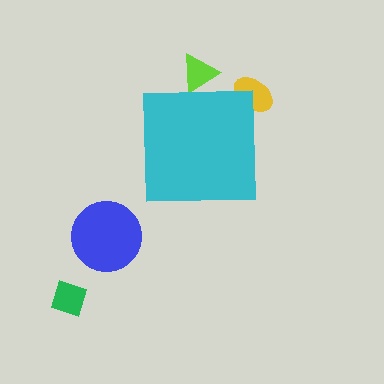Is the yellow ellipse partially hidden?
Yes, the yellow ellipse is partially hidden behind the cyan square.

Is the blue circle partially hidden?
No, the blue circle is fully visible.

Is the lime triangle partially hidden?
Yes, the lime triangle is partially hidden behind the cyan square.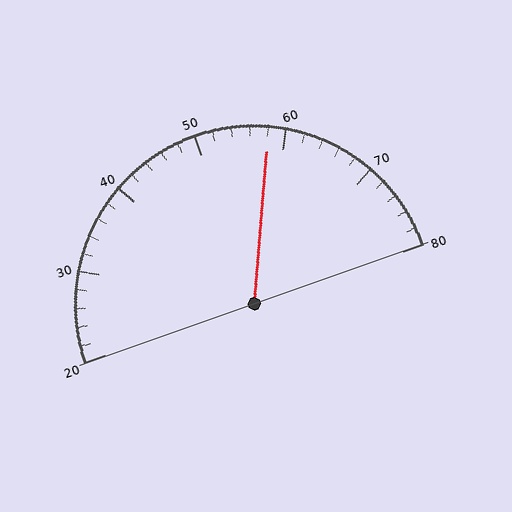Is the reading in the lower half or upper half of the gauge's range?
The reading is in the upper half of the range (20 to 80).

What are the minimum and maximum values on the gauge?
The gauge ranges from 20 to 80.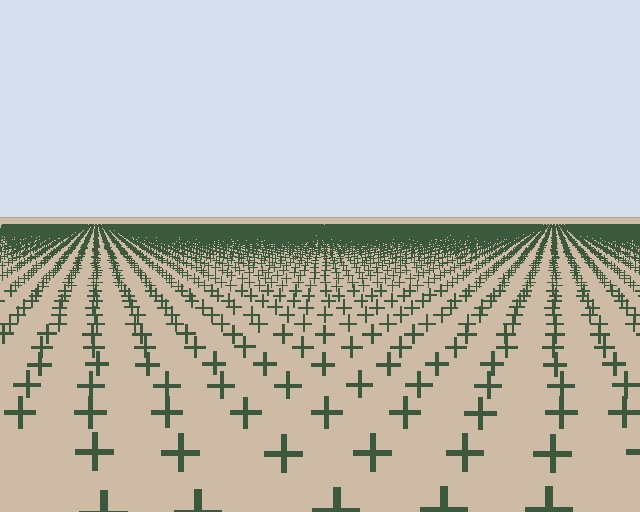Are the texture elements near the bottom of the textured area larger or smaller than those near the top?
Larger. Near the bottom, elements are closer to the viewer and appear at a bigger on-screen size.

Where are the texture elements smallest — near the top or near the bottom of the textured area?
Near the top.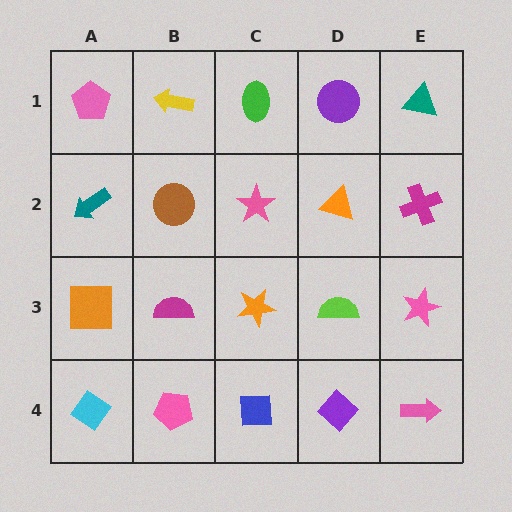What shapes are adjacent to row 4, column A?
An orange square (row 3, column A), a pink pentagon (row 4, column B).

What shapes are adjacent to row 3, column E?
A magenta cross (row 2, column E), a pink arrow (row 4, column E), a lime semicircle (row 3, column D).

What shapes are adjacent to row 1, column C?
A pink star (row 2, column C), a yellow arrow (row 1, column B), a purple circle (row 1, column D).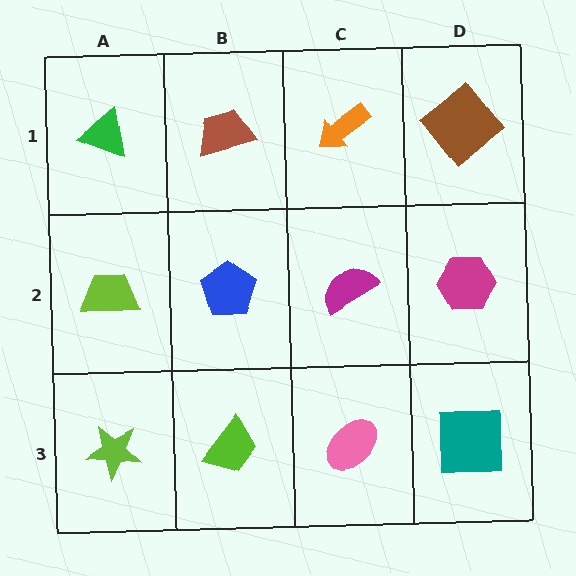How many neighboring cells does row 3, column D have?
2.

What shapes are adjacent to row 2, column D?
A brown diamond (row 1, column D), a teal square (row 3, column D), a magenta semicircle (row 2, column C).